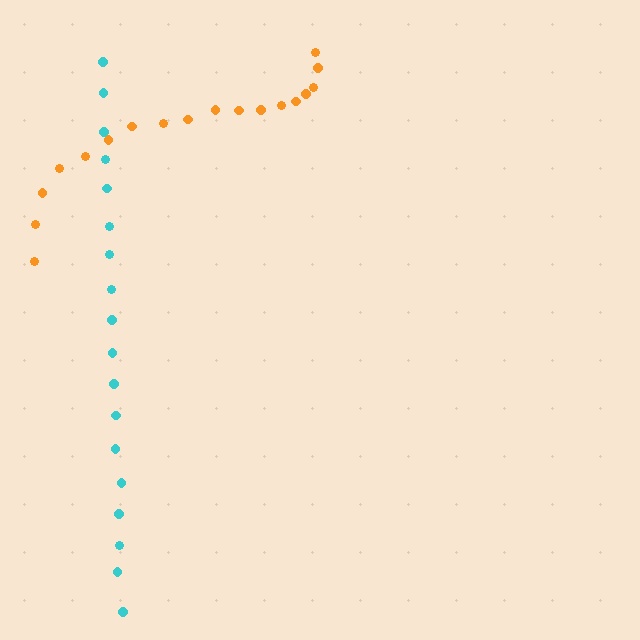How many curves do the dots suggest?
There are 2 distinct paths.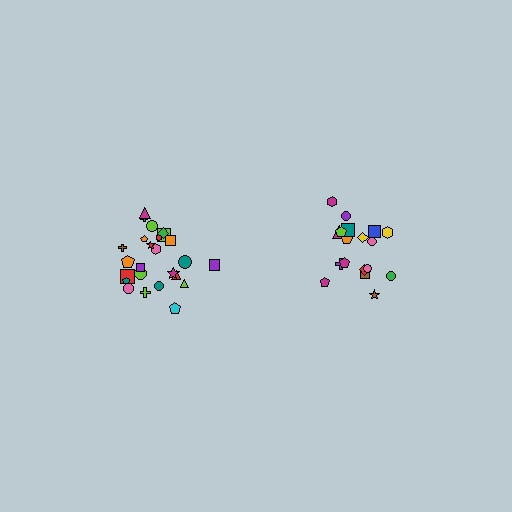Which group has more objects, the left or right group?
The left group.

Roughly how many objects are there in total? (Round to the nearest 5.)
Roughly 45 objects in total.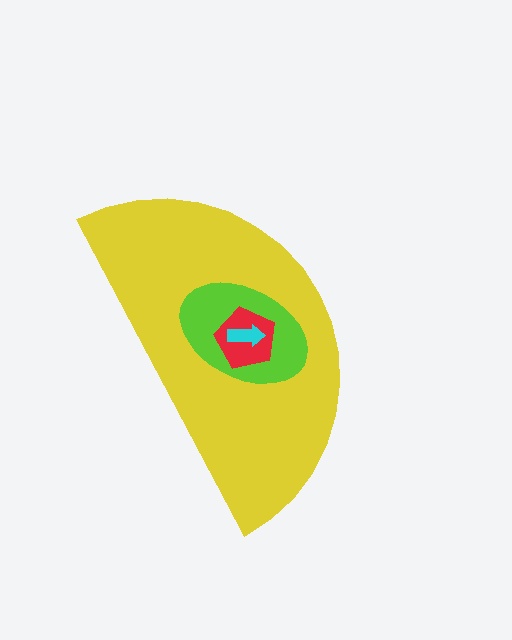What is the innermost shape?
The cyan arrow.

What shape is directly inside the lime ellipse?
The red pentagon.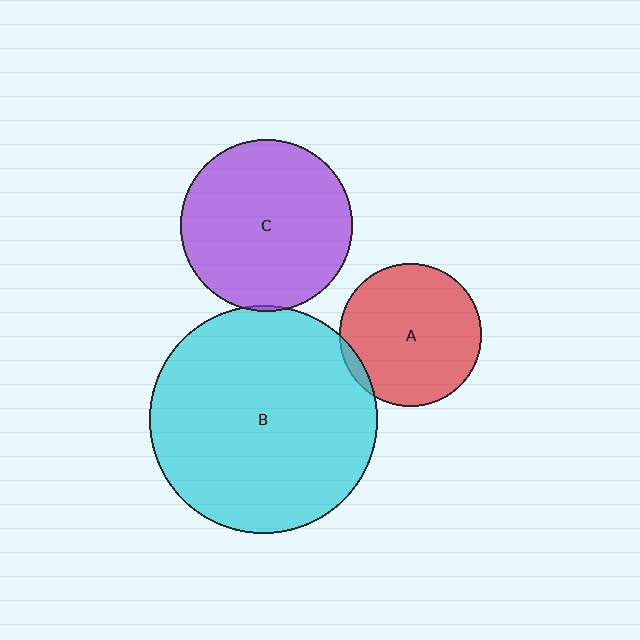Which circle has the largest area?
Circle B (cyan).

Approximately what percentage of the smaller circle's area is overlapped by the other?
Approximately 5%.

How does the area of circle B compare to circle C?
Approximately 1.7 times.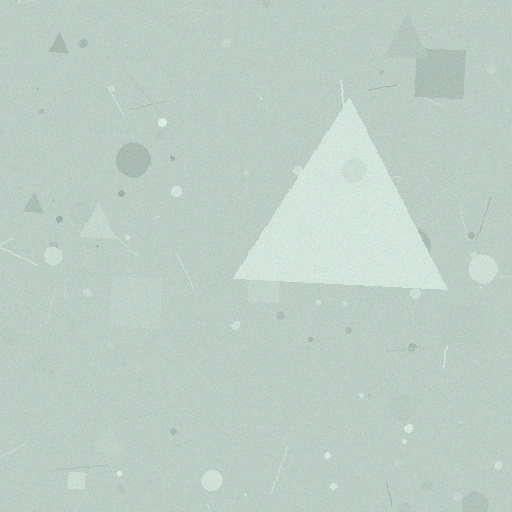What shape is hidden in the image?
A triangle is hidden in the image.